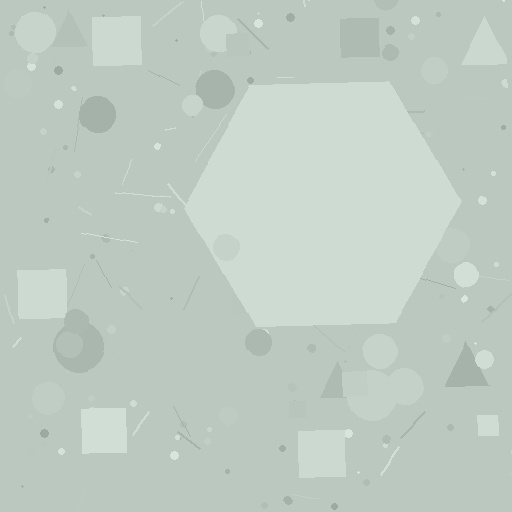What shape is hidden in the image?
A hexagon is hidden in the image.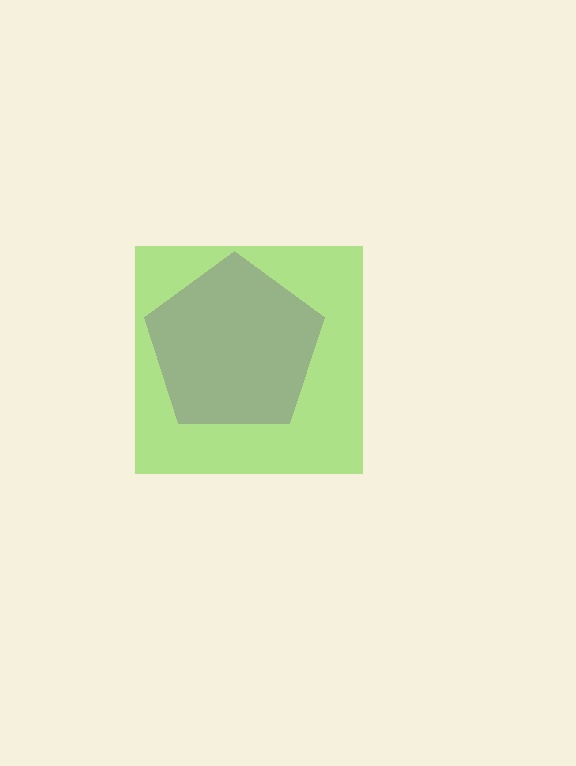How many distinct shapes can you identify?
There are 2 distinct shapes: a purple pentagon, a lime square.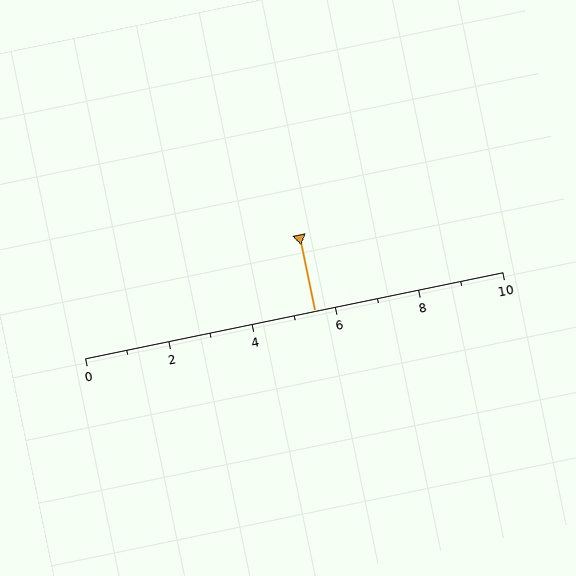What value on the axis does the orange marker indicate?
The marker indicates approximately 5.5.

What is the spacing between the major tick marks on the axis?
The major ticks are spaced 2 apart.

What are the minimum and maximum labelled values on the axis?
The axis runs from 0 to 10.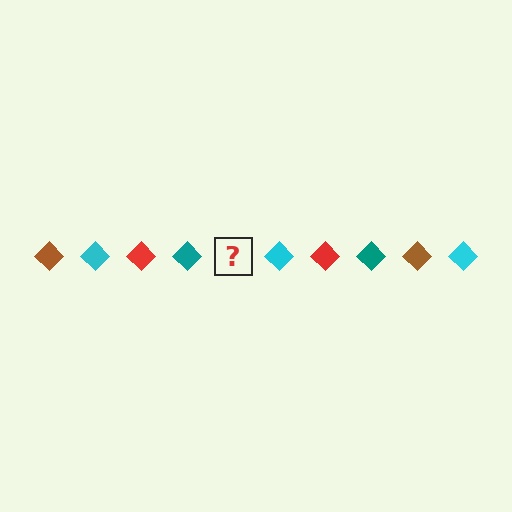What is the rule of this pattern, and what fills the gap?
The rule is that the pattern cycles through brown, cyan, red, teal diamonds. The gap should be filled with a brown diamond.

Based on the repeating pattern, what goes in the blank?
The blank should be a brown diamond.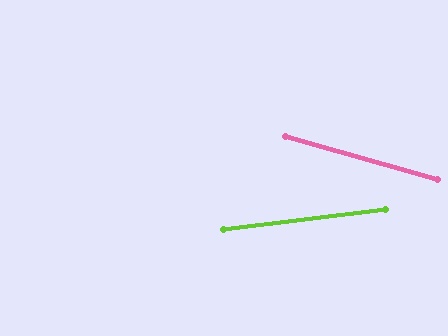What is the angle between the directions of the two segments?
Approximately 23 degrees.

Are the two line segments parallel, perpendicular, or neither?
Neither parallel nor perpendicular — they differ by about 23°.